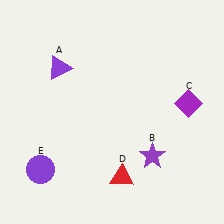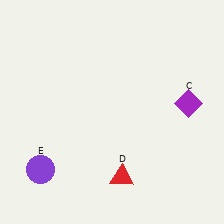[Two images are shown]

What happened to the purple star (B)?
The purple star (B) was removed in Image 2. It was in the bottom-right area of Image 1.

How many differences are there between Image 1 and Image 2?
There are 2 differences between the two images.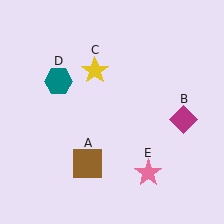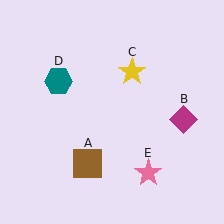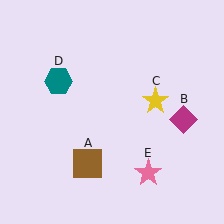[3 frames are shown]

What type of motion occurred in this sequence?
The yellow star (object C) rotated clockwise around the center of the scene.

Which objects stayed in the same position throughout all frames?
Brown square (object A) and magenta diamond (object B) and teal hexagon (object D) and pink star (object E) remained stationary.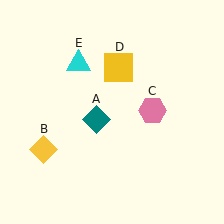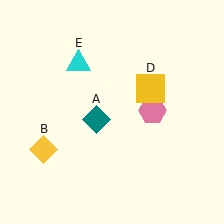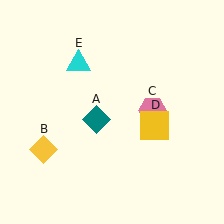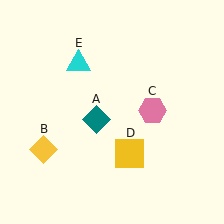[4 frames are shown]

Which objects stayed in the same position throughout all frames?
Teal diamond (object A) and yellow diamond (object B) and pink hexagon (object C) and cyan triangle (object E) remained stationary.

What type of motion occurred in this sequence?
The yellow square (object D) rotated clockwise around the center of the scene.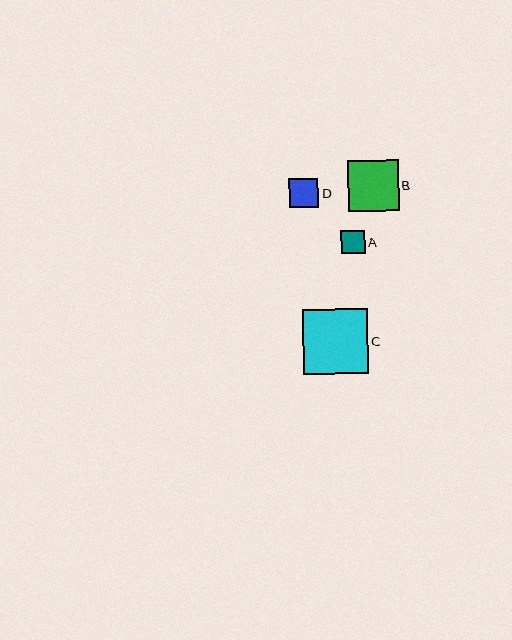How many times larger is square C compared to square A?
Square C is approximately 2.8 times the size of square A.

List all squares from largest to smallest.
From largest to smallest: C, B, D, A.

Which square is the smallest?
Square A is the smallest with a size of approximately 23 pixels.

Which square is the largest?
Square C is the largest with a size of approximately 66 pixels.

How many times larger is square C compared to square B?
Square C is approximately 1.3 times the size of square B.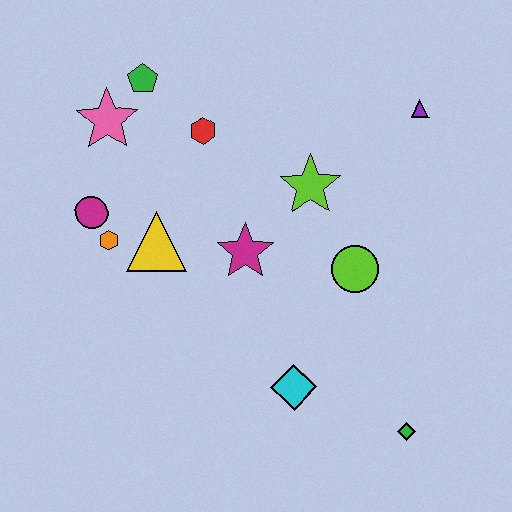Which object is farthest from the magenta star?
The green diamond is farthest from the magenta star.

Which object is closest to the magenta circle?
The orange hexagon is closest to the magenta circle.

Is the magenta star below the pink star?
Yes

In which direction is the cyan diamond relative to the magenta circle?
The cyan diamond is to the right of the magenta circle.